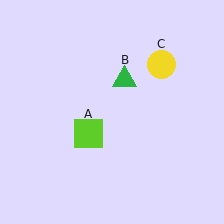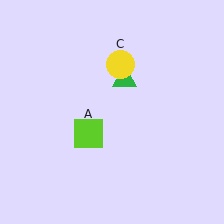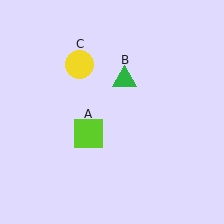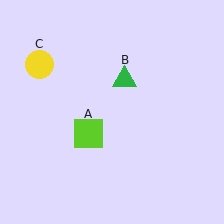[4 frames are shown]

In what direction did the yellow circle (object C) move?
The yellow circle (object C) moved left.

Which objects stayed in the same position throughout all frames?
Lime square (object A) and green triangle (object B) remained stationary.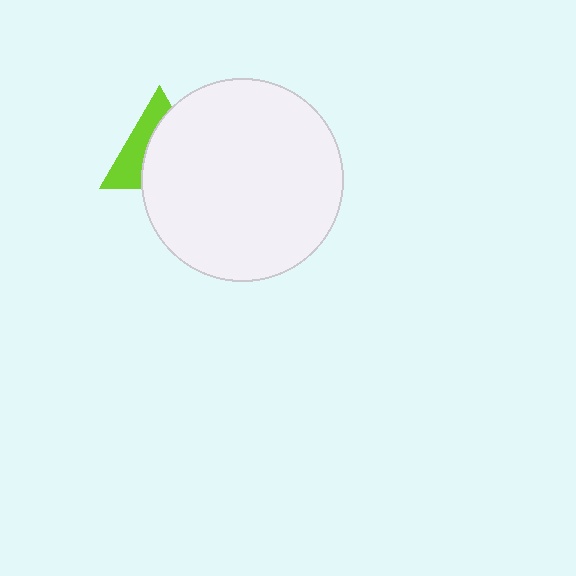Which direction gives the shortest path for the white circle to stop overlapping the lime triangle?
Moving right gives the shortest separation.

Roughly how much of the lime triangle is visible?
A small part of it is visible (roughly 40%).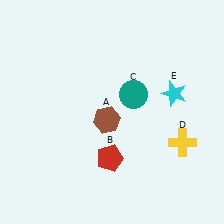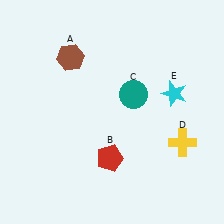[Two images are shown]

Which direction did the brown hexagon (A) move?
The brown hexagon (A) moved up.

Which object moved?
The brown hexagon (A) moved up.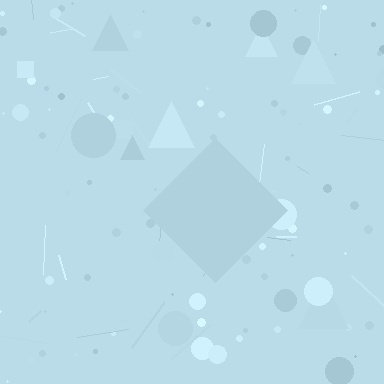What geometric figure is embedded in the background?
A diamond is embedded in the background.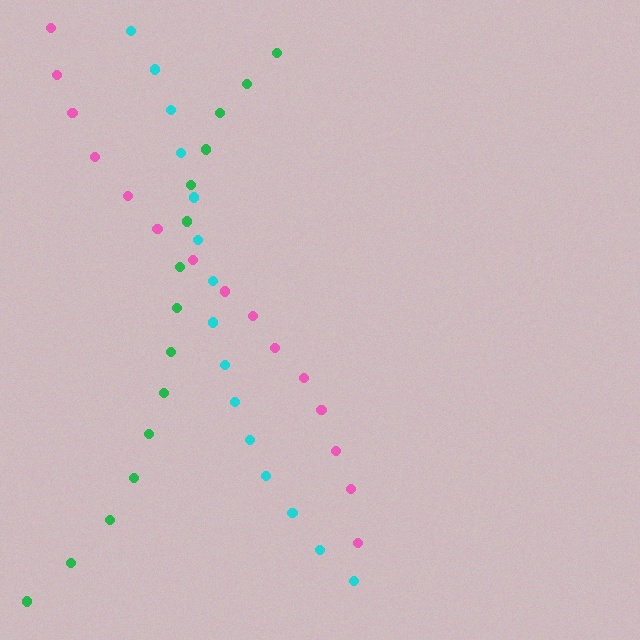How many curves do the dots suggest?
There are 3 distinct paths.